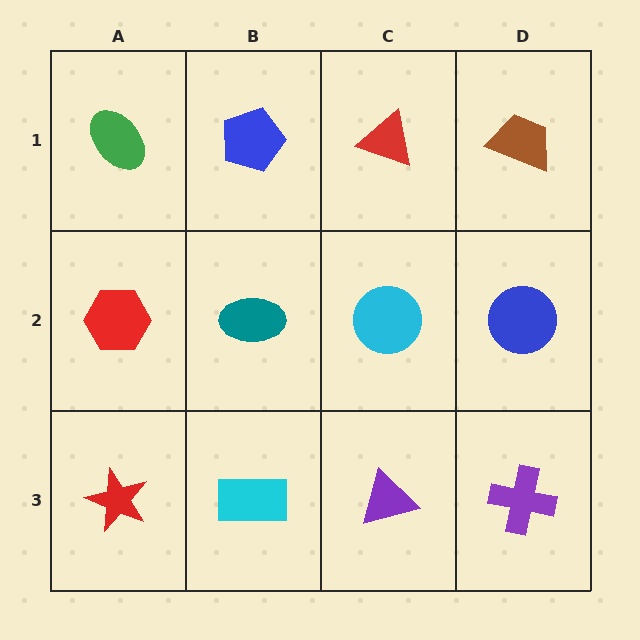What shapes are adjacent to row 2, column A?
A green ellipse (row 1, column A), a red star (row 3, column A), a teal ellipse (row 2, column B).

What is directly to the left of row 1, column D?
A red triangle.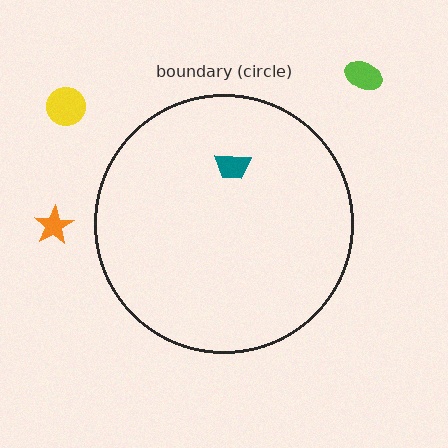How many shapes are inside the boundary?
1 inside, 3 outside.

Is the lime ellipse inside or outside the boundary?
Outside.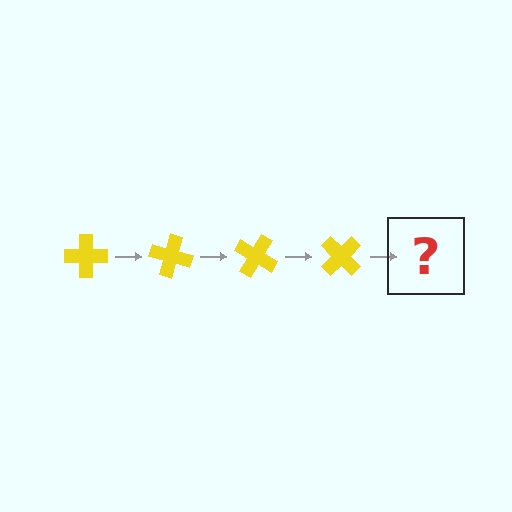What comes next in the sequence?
The next element should be a yellow cross rotated 60 degrees.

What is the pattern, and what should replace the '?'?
The pattern is that the cross rotates 15 degrees each step. The '?' should be a yellow cross rotated 60 degrees.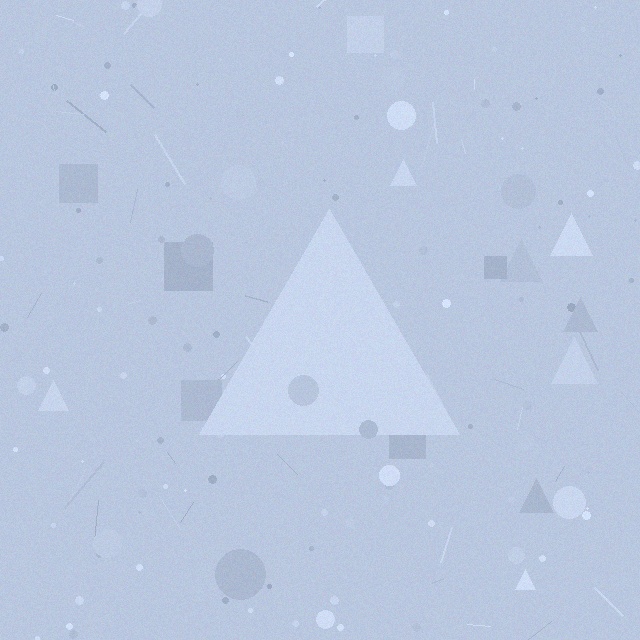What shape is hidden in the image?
A triangle is hidden in the image.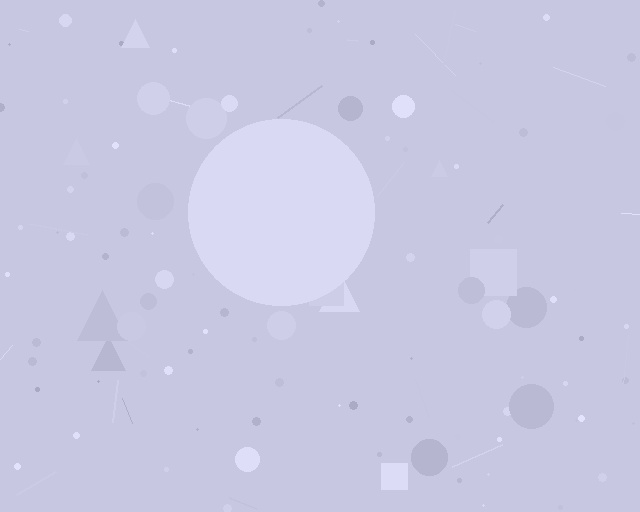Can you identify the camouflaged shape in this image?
The camouflaged shape is a circle.